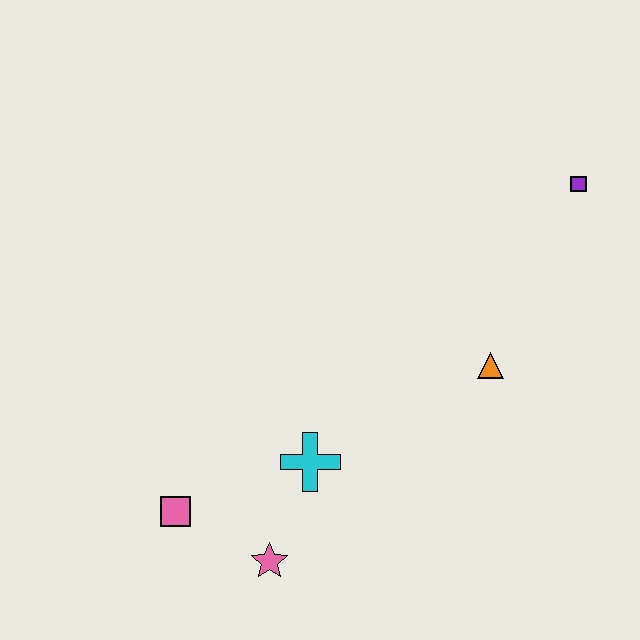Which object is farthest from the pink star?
The purple square is farthest from the pink star.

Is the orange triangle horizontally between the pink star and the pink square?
No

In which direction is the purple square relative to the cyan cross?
The purple square is above the cyan cross.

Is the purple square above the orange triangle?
Yes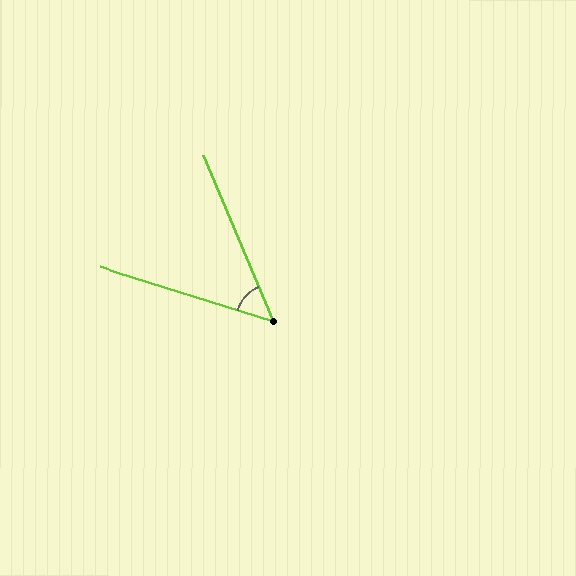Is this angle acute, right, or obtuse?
It is acute.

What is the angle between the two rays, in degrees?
Approximately 50 degrees.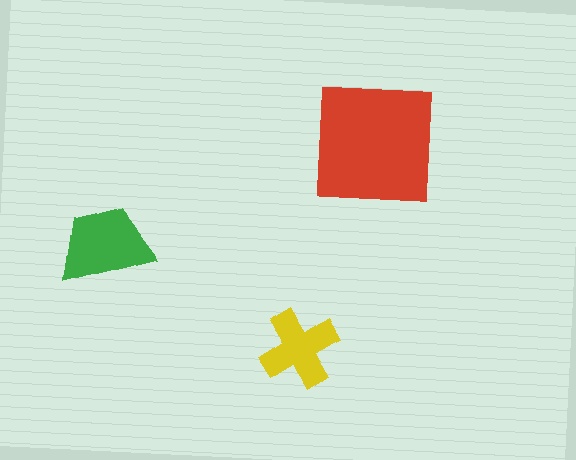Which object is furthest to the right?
The red square is rightmost.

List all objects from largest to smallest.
The red square, the green trapezoid, the yellow cross.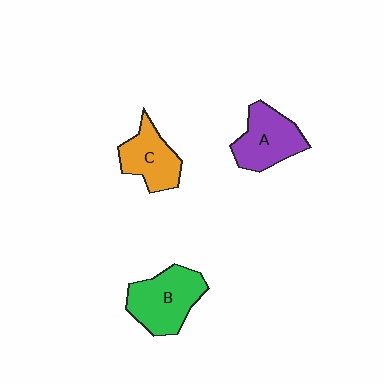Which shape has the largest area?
Shape B (green).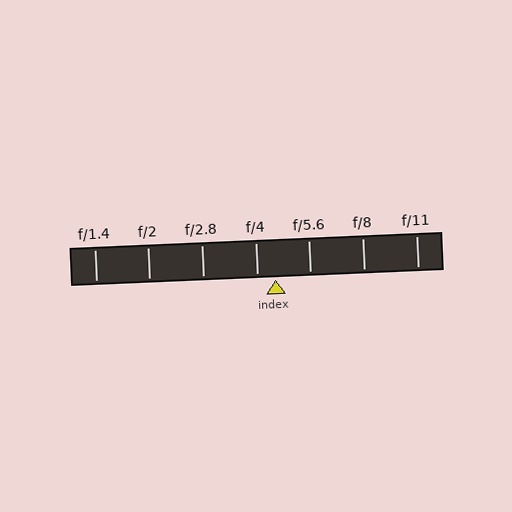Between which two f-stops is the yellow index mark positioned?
The index mark is between f/4 and f/5.6.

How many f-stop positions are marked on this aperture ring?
There are 7 f-stop positions marked.